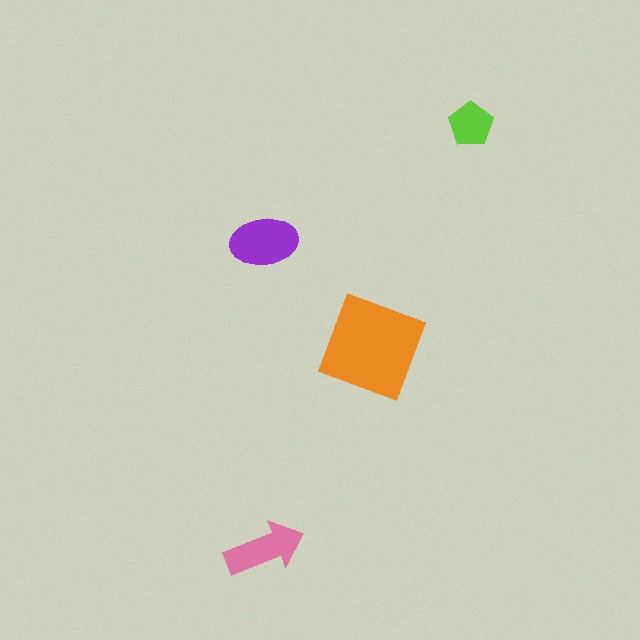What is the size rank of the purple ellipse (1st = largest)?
2nd.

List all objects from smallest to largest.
The lime pentagon, the pink arrow, the purple ellipse, the orange diamond.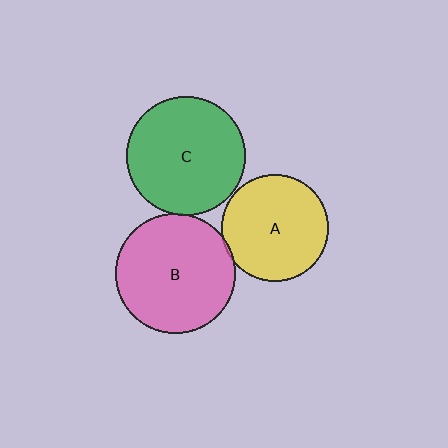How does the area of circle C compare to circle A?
Approximately 1.2 times.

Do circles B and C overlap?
Yes.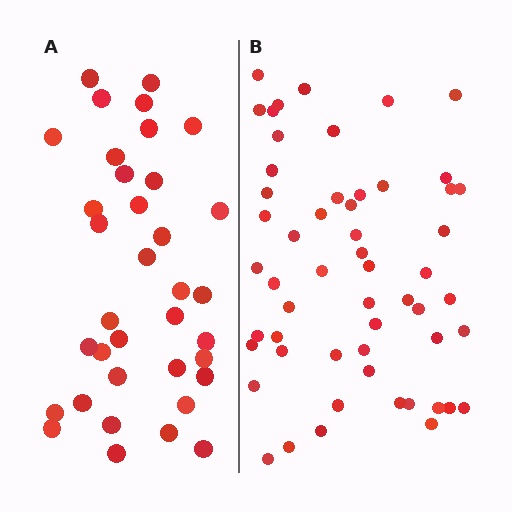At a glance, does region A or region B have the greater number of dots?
Region B (the right region) has more dots.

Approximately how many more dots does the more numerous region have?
Region B has approximately 20 more dots than region A.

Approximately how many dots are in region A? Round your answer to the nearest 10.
About 40 dots. (The exact count is 36, which rounds to 40.)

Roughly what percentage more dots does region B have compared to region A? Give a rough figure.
About 55% more.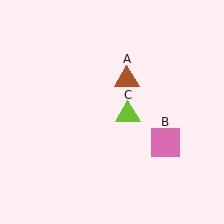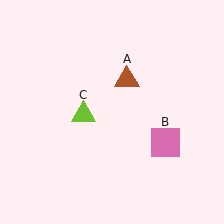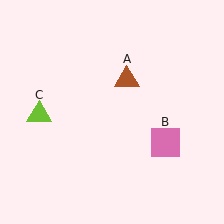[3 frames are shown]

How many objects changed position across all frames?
1 object changed position: lime triangle (object C).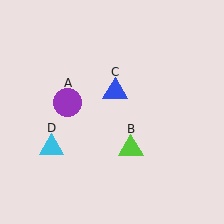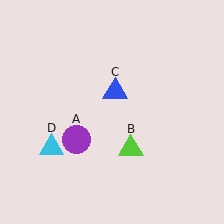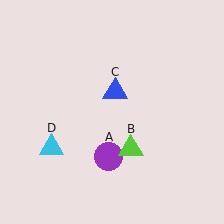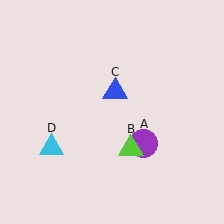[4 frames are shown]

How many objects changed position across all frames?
1 object changed position: purple circle (object A).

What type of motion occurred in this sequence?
The purple circle (object A) rotated counterclockwise around the center of the scene.